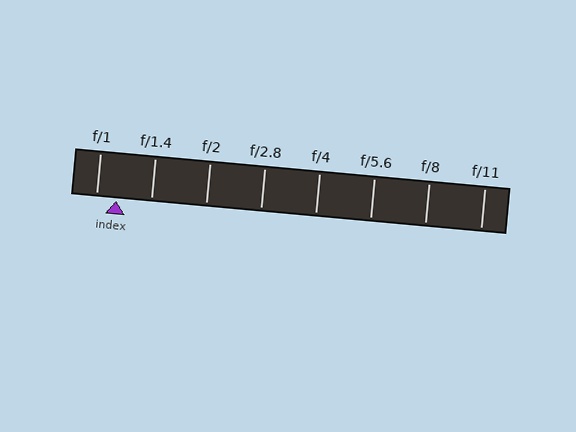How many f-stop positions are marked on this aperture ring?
There are 8 f-stop positions marked.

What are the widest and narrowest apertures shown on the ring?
The widest aperture shown is f/1 and the narrowest is f/11.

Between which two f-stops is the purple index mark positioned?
The index mark is between f/1 and f/1.4.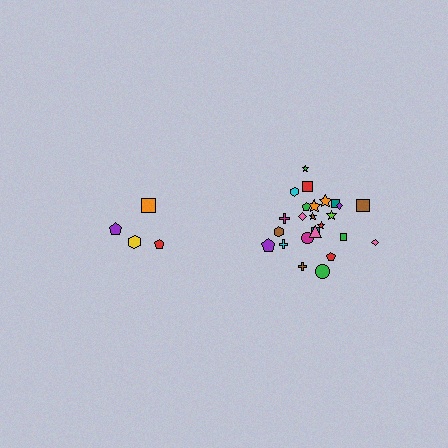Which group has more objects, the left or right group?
The right group.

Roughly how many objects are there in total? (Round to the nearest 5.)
Roughly 30 objects in total.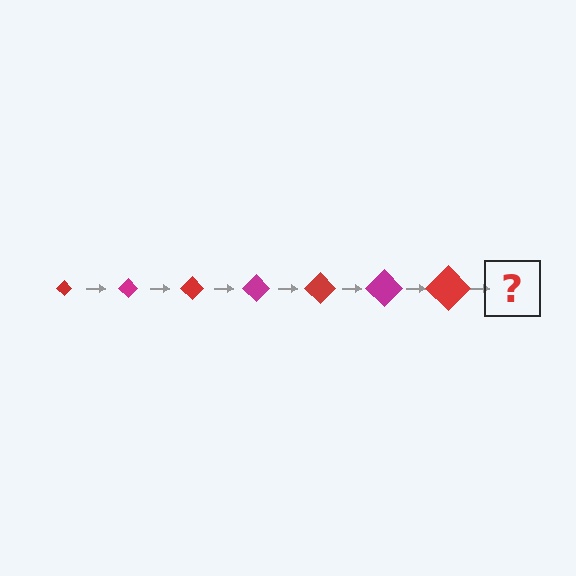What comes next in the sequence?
The next element should be a magenta diamond, larger than the previous one.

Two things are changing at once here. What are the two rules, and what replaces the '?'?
The two rules are that the diamond grows larger each step and the color cycles through red and magenta. The '?' should be a magenta diamond, larger than the previous one.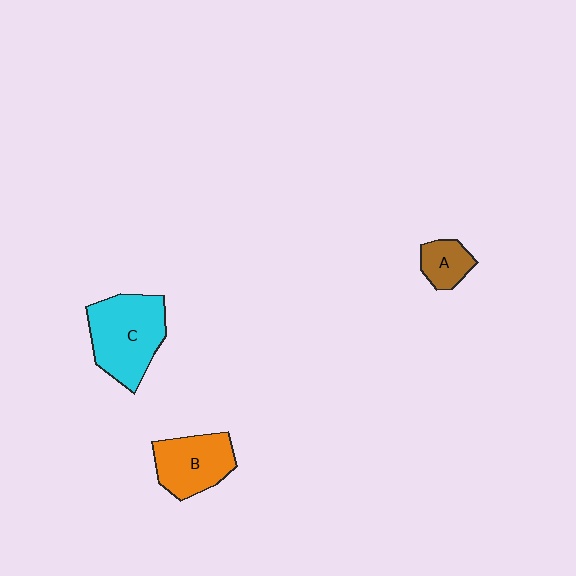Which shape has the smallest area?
Shape A (brown).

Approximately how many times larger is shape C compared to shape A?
Approximately 2.7 times.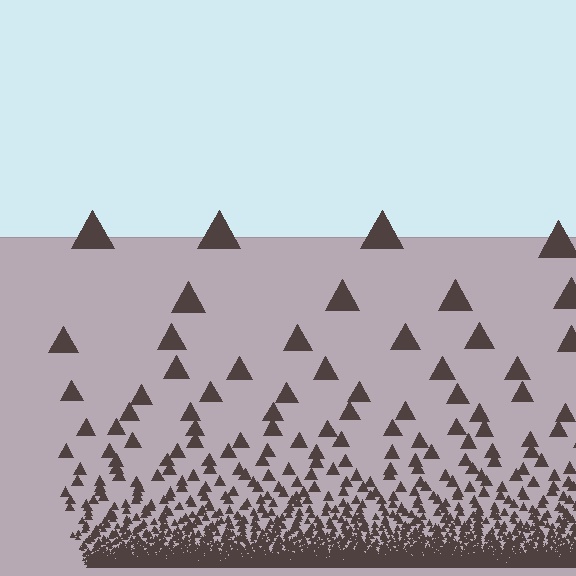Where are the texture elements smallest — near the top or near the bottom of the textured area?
Near the bottom.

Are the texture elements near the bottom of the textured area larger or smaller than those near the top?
Smaller. The gradient is inverted — elements near the bottom are smaller and denser.